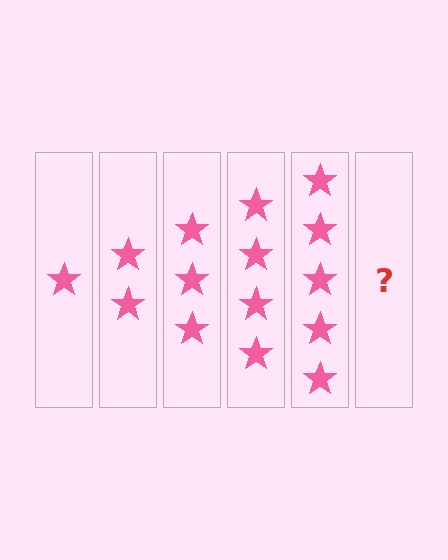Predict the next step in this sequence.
The next step is 6 stars.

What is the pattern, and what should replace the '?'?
The pattern is that each step adds one more star. The '?' should be 6 stars.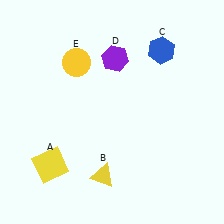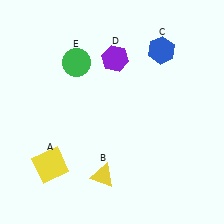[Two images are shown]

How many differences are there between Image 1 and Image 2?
There is 1 difference between the two images.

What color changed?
The circle (E) changed from yellow in Image 1 to green in Image 2.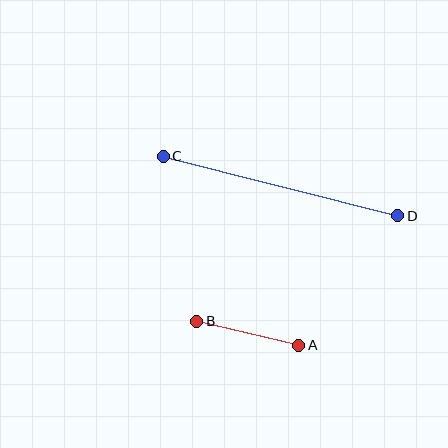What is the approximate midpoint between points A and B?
The midpoint is at approximately (248, 333) pixels.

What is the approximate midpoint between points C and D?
The midpoint is at approximately (281, 186) pixels.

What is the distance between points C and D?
The distance is approximately 242 pixels.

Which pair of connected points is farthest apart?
Points C and D are farthest apart.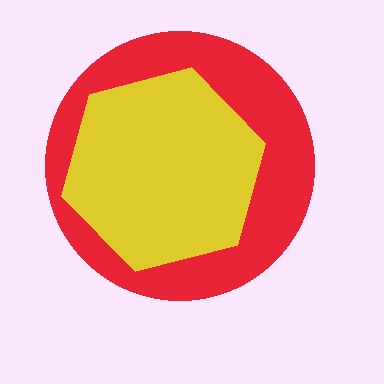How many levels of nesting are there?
2.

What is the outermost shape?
The red circle.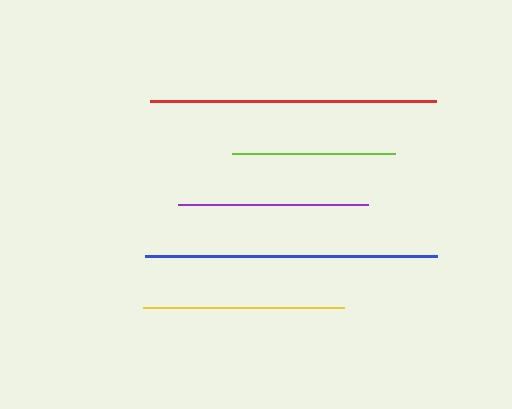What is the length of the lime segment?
The lime segment is approximately 163 pixels long.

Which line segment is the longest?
The blue line is the longest at approximately 292 pixels.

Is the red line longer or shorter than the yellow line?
The red line is longer than the yellow line.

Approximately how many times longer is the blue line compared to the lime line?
The blue line is approximately 1.8 times the length of the lime line.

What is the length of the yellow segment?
The yellow segment is approximately 201 pixels long.